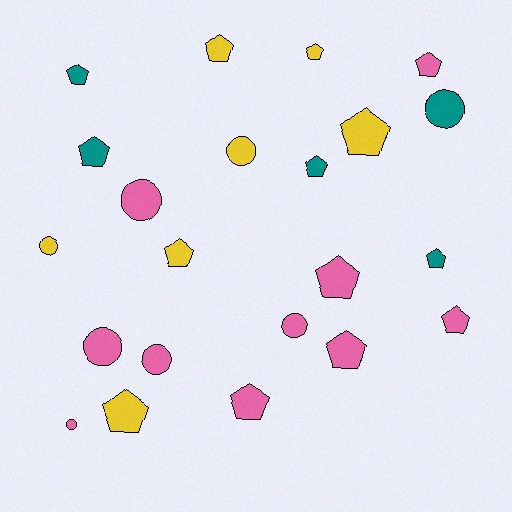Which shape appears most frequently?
Pentagon, with 14 objects.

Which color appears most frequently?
Pink, with 10 objects.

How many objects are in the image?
There are 22 objects.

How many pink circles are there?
There are 5 pink circles.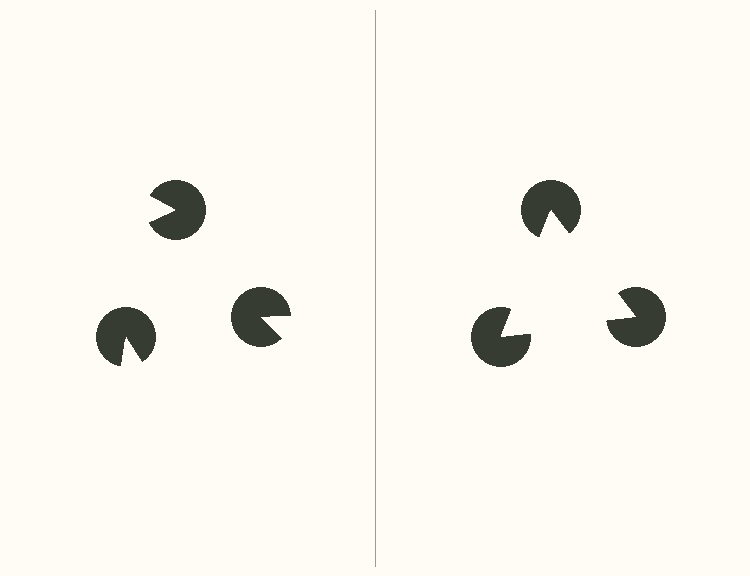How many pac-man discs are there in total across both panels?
6 — 3 on each side.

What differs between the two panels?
The pac-man discs are positioned identically on both sides; only the wedge orientations differ. On the right they align to a triangle; on the left they are misaligned.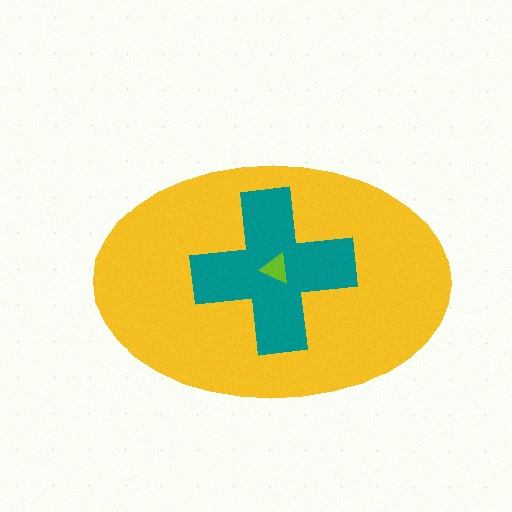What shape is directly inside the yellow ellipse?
The teal cross.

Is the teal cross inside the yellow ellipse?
Yes.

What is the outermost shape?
The yellow ellipse.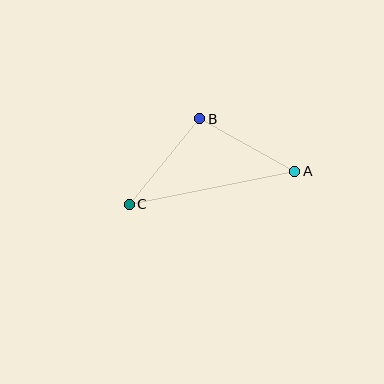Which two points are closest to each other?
Points A and B are closest to each other.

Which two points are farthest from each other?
Points A and C are farthest from each other.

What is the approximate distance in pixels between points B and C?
The distance between B and C is approximately 111 pixels.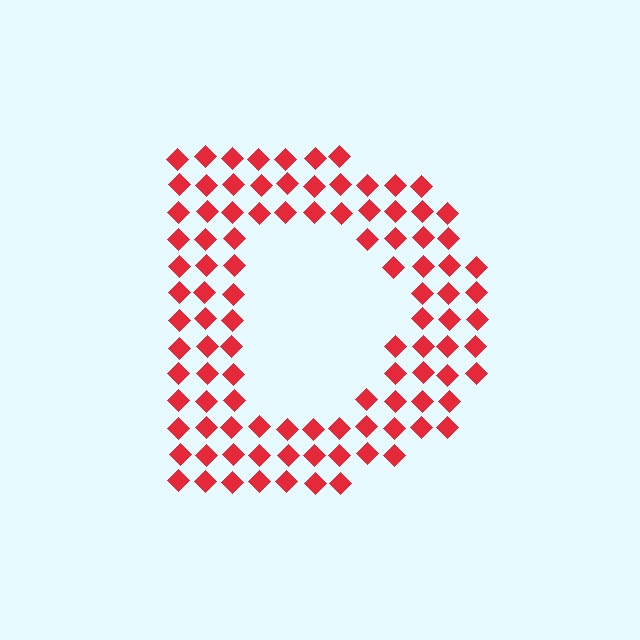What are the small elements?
The small elements are diamonds.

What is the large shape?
The large shape is the letter D.